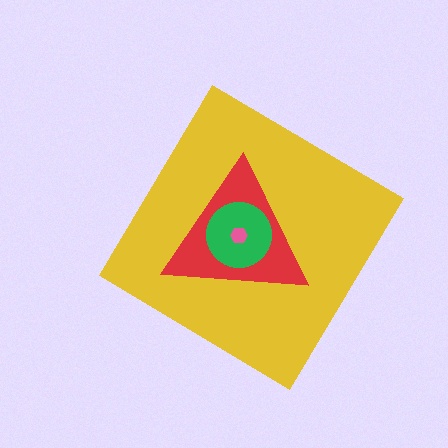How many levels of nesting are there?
4.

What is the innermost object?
The pink hexagon.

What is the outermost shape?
The yellow diamond.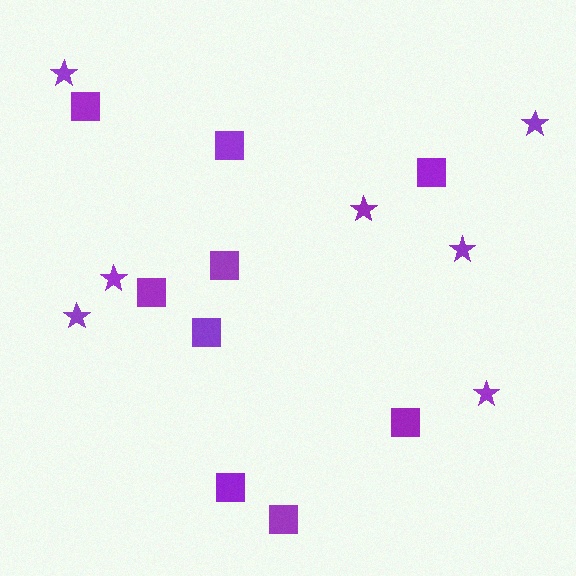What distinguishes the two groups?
There are 2 groups: one group of stars (7) and one group of squares (9).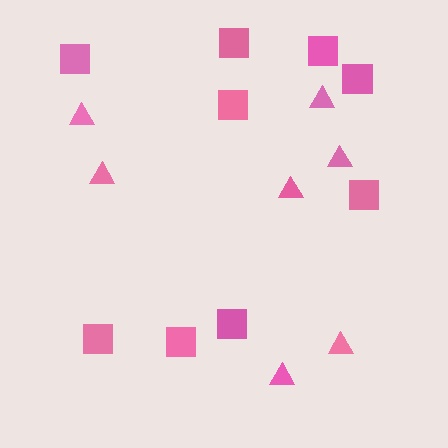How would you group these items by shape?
There are 2 groups: one group of squares (9) and one group of triangles (7).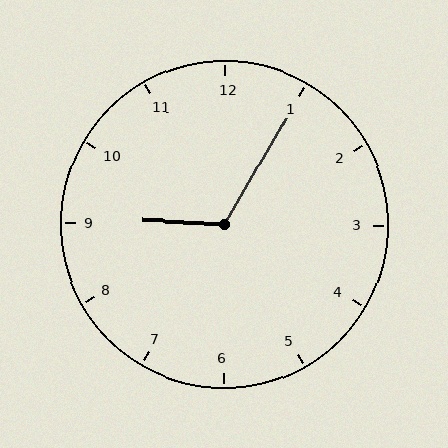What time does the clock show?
9:05.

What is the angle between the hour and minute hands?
Approximately 118 degrees.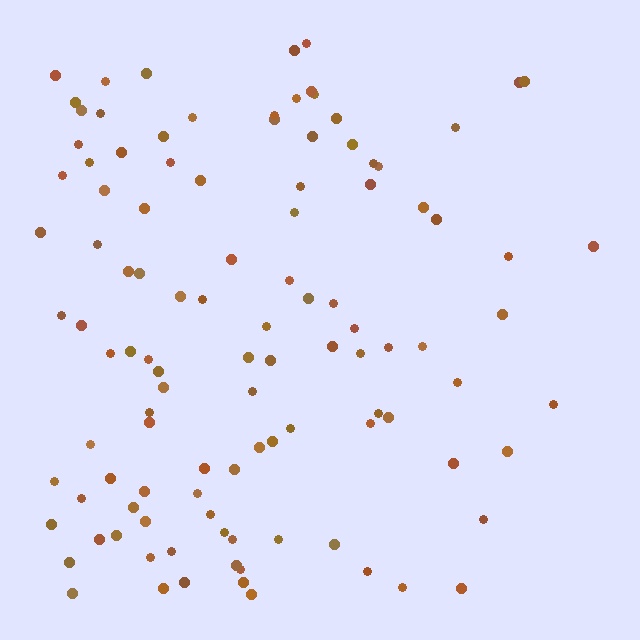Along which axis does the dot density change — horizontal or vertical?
Horizontal.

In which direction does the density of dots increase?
From right to left, with the left side densest.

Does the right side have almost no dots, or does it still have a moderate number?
Still a moderate number, just noticeably fewer than the left.